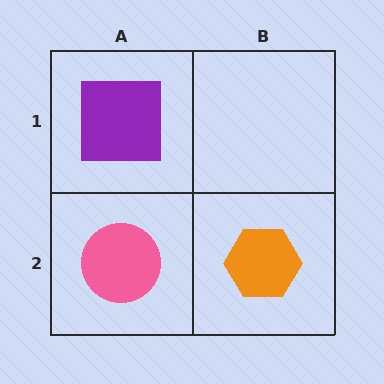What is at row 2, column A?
A pink circle.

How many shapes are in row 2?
2 shapes.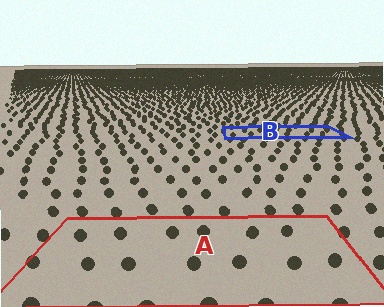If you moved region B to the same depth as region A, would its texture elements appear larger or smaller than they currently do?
They would appear larger. At a closer depth, the same texture elements are projected at a bigger on-screen size.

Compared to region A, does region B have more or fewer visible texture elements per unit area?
Region B has more texture elements per unit area — they are packed more densely because it is farther away.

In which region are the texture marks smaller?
The texture marks are smaller in region B, because it is farther away.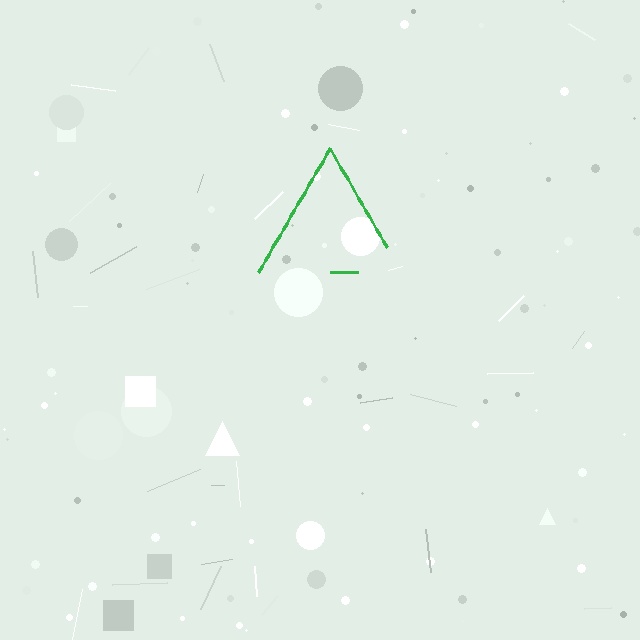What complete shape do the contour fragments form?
The contour fragments form a triangle.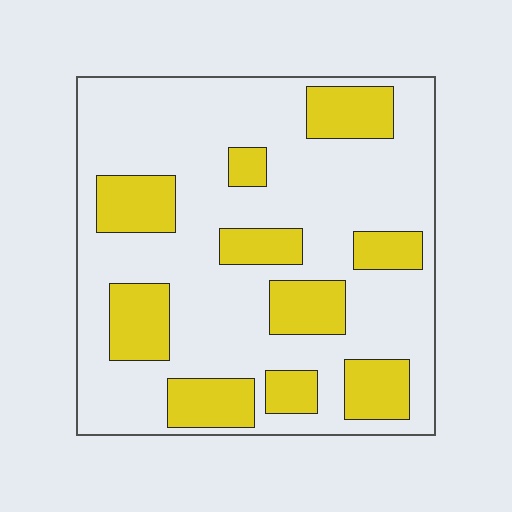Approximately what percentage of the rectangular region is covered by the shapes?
Approximately 30%.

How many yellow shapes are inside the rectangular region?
10.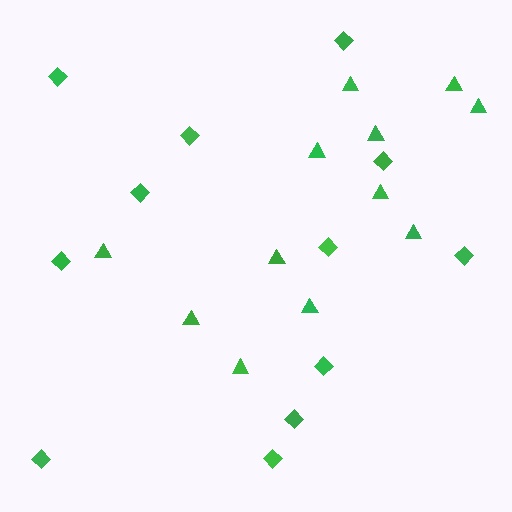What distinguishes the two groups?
There are 2 groups: one group of diamonds (12) and one group of triangles (12).